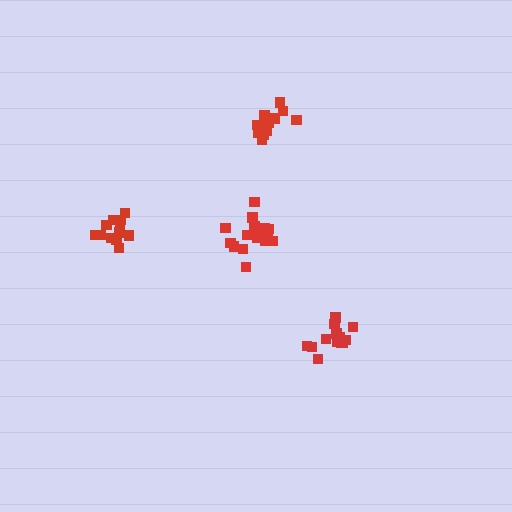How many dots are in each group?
Group 1: 12 dots, Group 2: 13 dots, Group 3: 15 dots, Group 4: 12 dots (52 total).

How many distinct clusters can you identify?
There are 4 distinct clusters.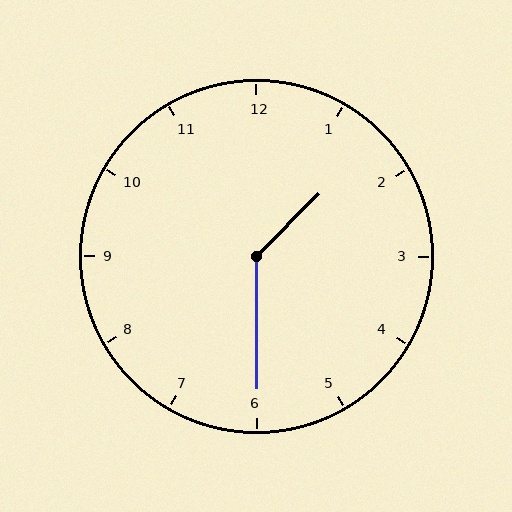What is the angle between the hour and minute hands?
Approximately 135 degrees.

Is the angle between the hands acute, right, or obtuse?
It is obtuse.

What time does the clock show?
1:30.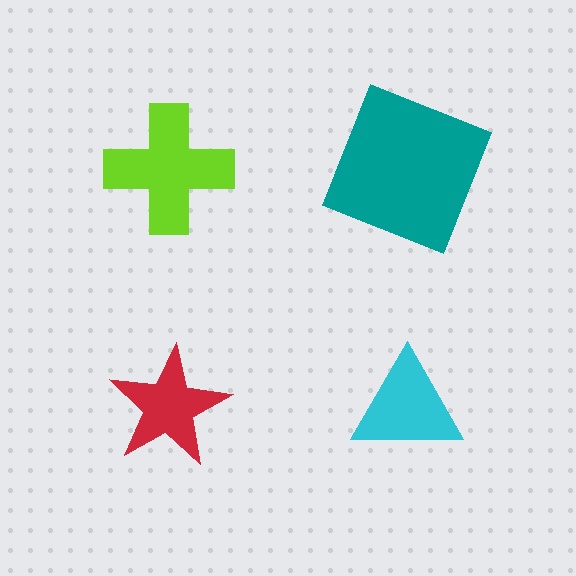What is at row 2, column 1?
A red star.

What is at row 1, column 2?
A teal square.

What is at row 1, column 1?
A lime cross.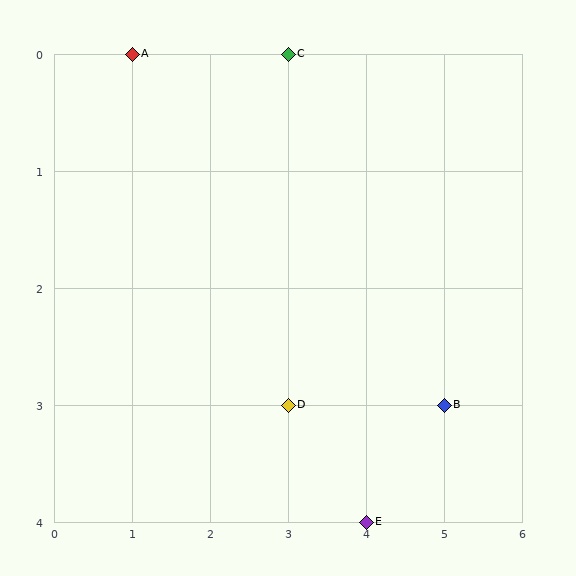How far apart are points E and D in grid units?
Points E and D are 1 column and 1 row apart (about 1.4 grid units diagonally).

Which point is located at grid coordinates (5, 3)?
Point B is at (5, 3).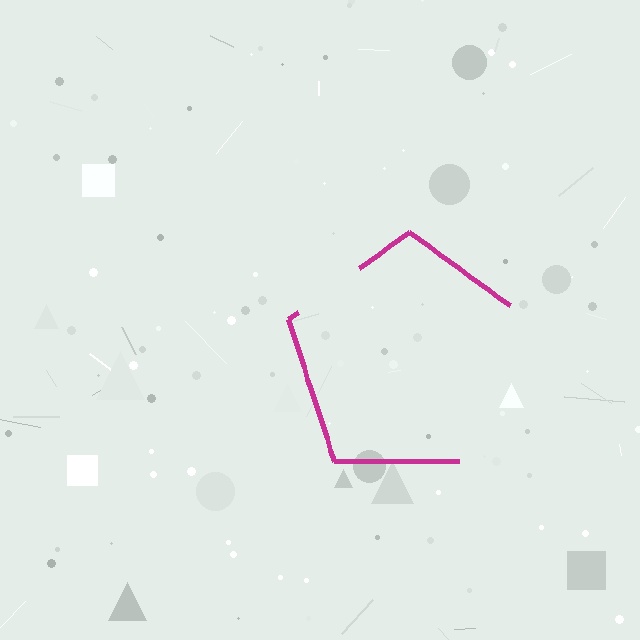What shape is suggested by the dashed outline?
The dashed outline suggests a pentagon.